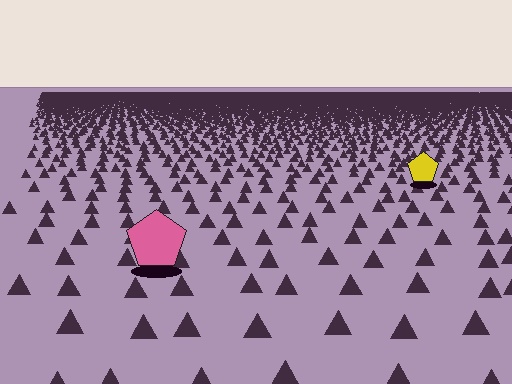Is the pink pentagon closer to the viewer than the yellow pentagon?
Yes. The pink pentagon is closer — you can tell from the texture gradient: the ground texture is coarser near it.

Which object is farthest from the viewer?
The yellow pentagon is farthest from the viewer. It appears smaller and the ground texture around it is denser.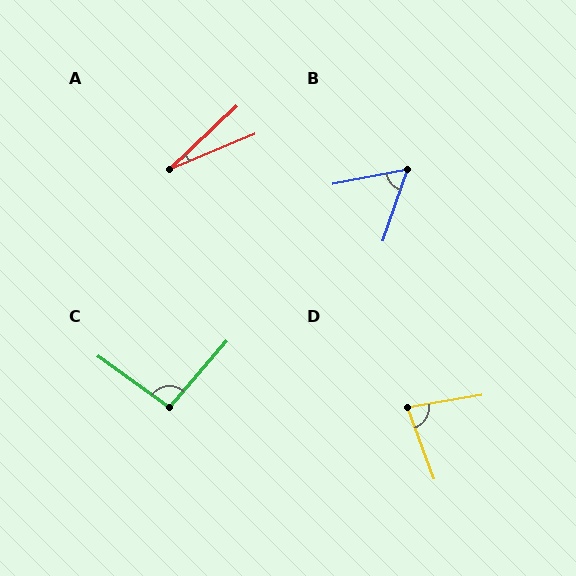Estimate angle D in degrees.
Approximately 80 degrees.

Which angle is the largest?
C, at approximately 95 degrees.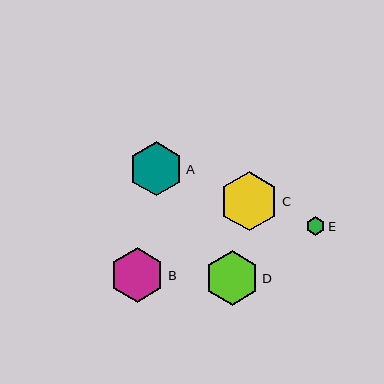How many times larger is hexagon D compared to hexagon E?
Hexagon D is approximately 2.9 times the size of hexagon E.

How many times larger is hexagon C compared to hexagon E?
Hexagon C is approximately 3.2 times the size of hexagon E.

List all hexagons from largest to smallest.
From largest to smallest: C, B, D, A, E.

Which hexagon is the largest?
Hexagon C is the largest with a size of approximately 59 pixels.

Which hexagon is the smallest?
Hexagon E is the smallest with a size of approximately 19 pixels.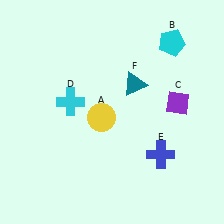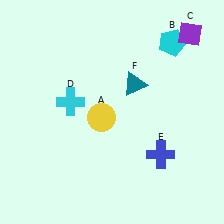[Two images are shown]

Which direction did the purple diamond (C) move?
The purple diamond (C) moved up.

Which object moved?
The purple diamond (C) moved up.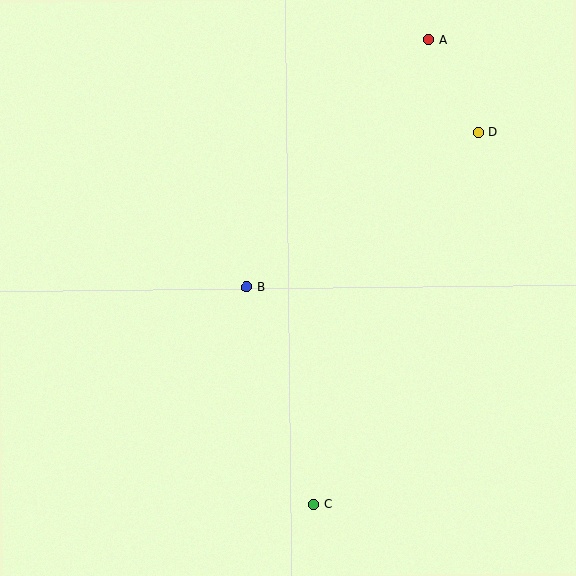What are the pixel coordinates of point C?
Point C is at (314, 504).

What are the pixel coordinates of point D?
Point D is at (478, 132).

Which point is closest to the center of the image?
Point B at (247, 287) is closest to the center.